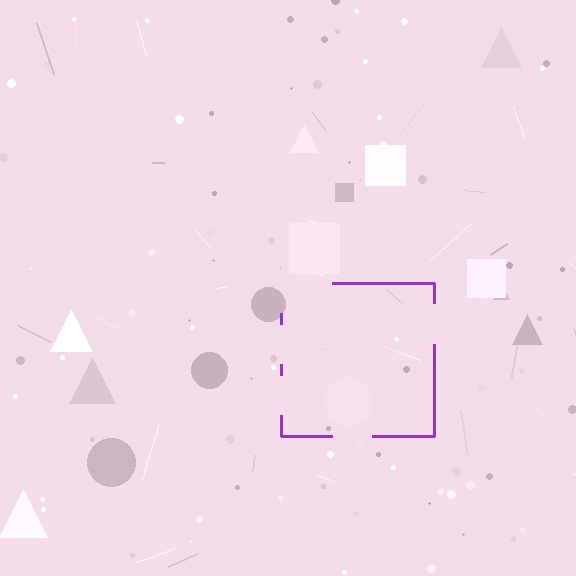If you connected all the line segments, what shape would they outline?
They would outline a square.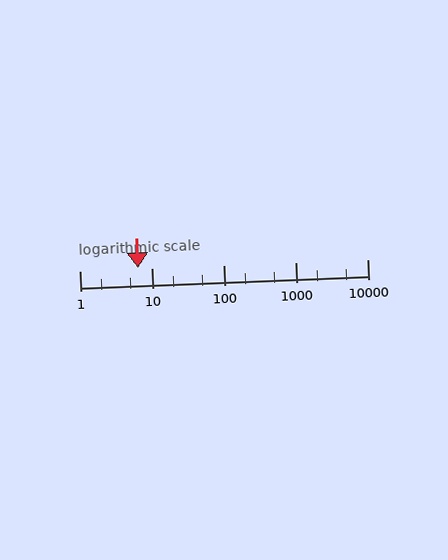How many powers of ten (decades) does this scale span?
The scale spans 4 decades, from 1 to 10000.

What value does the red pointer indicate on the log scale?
The pointer indicates approximately 6.4.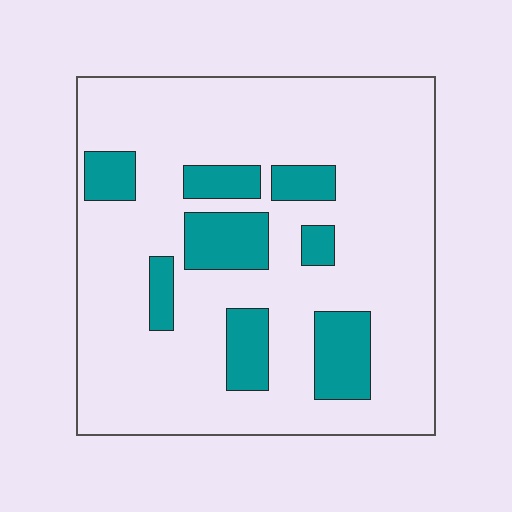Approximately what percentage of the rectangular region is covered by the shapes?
Approximately 20%.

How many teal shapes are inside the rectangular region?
8.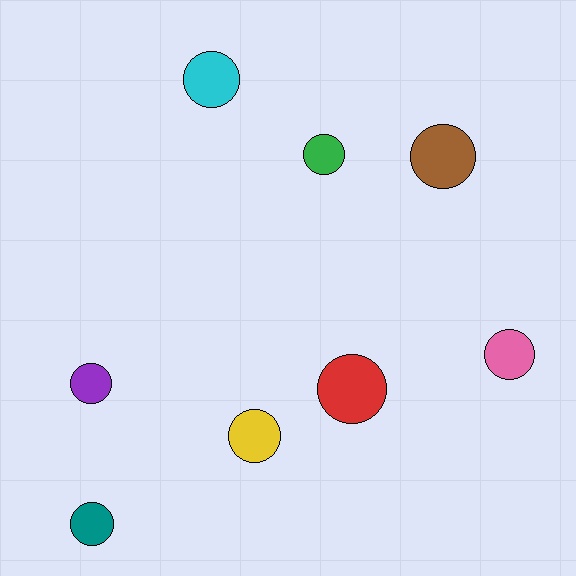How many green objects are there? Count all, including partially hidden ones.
There is 1 green object.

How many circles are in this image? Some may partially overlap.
There are 8 circles.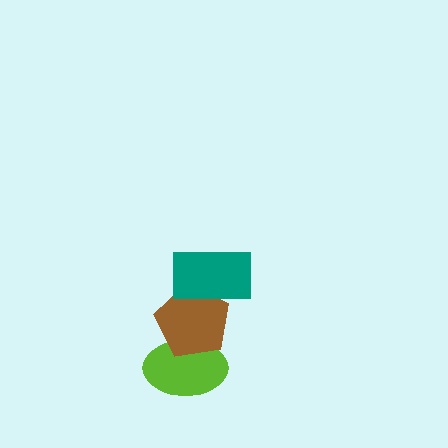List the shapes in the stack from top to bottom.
From top to bottom: the teal rectangle, the brown pentagon, the lime ellipse.